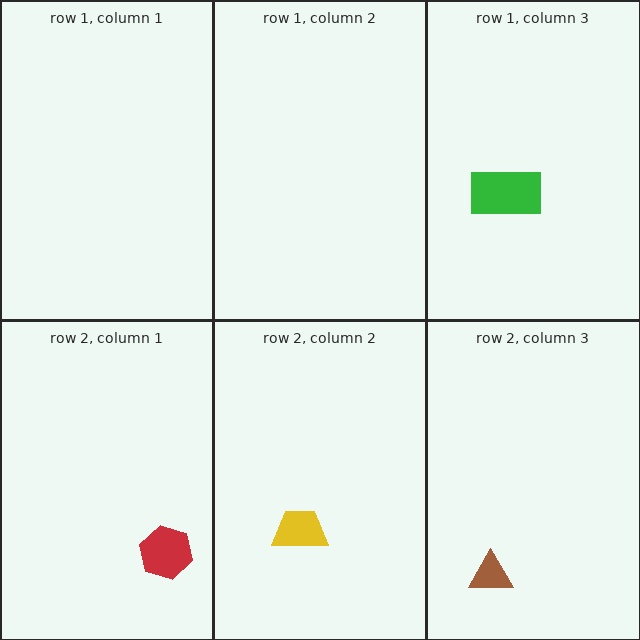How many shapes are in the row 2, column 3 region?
1.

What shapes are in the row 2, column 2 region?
The yellow trapezoid.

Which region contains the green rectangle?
The row 1, column 3 region.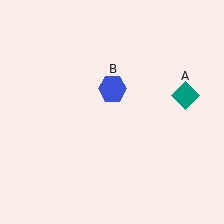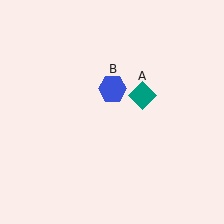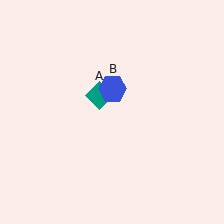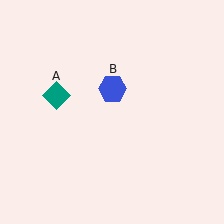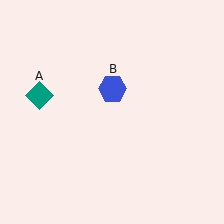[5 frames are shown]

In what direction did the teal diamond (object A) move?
The teal diamond (object A) moved left.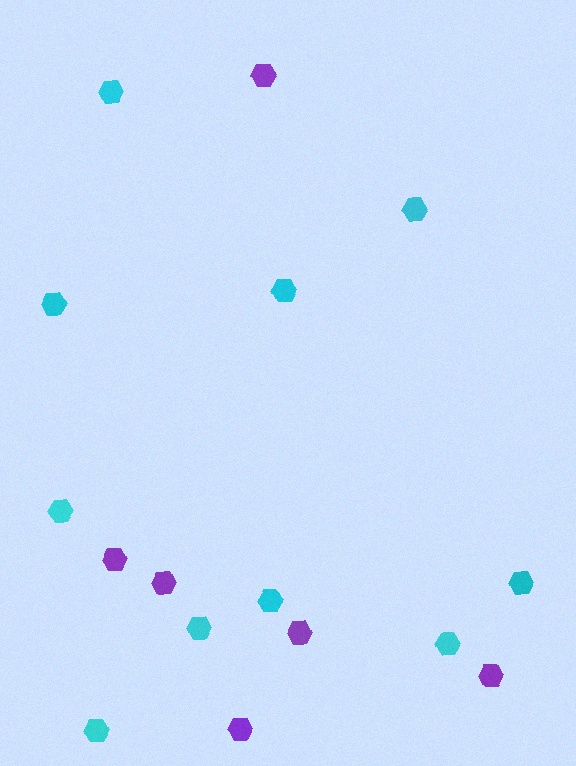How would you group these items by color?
There are 2 groups: one group of cyan hexagons (10) and one group of purple hexagons (6).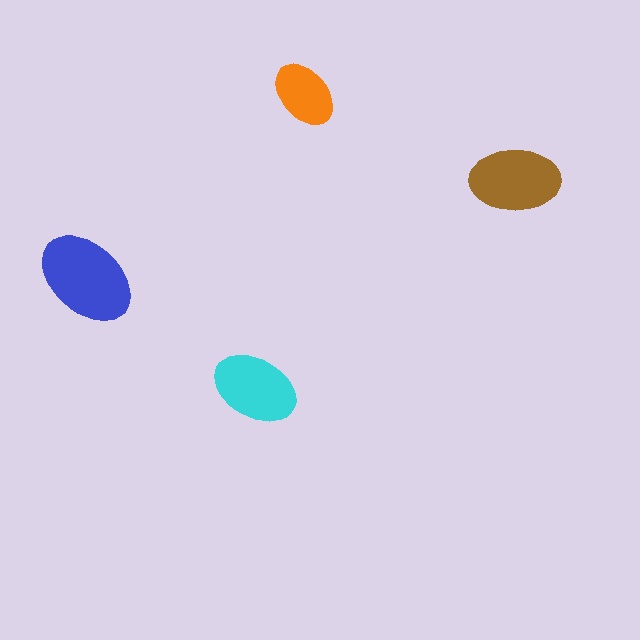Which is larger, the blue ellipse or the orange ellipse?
The blue one.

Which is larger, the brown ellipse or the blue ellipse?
The blue one.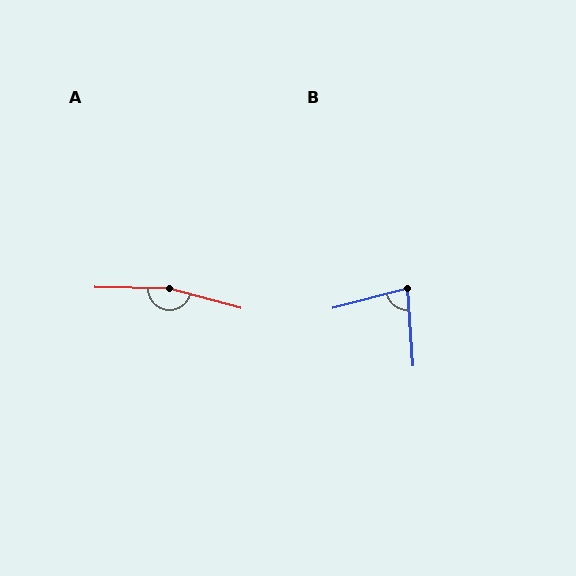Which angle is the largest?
A, at approximately 166 degrees.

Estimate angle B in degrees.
Approximately 80 degrees.